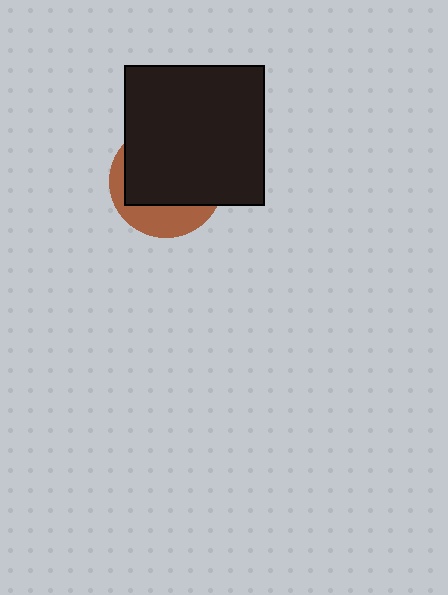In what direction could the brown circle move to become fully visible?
The brown circle could move down. That would shift it out from behind the black square entirely.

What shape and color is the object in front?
The object in front is a black square.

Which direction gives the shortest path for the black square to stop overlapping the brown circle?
Moving up gives the shortest separation.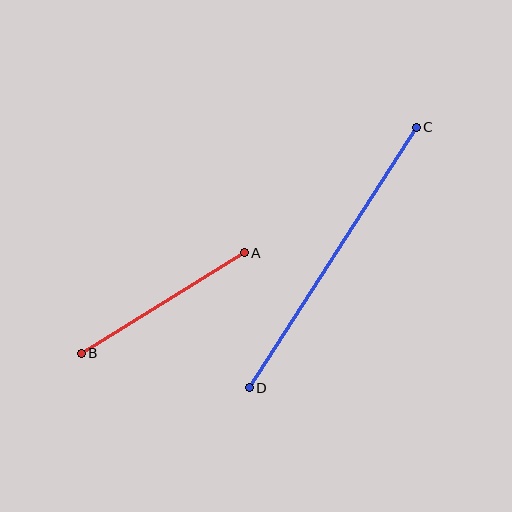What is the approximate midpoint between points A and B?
The midpoint is at approximately (163, 303) pixels.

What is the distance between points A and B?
The distance is approximately 192 pixels.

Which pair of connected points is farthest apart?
Points C and D are farthest apart.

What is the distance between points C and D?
The distance is approximately 309 pixels.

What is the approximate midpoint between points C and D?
The midpoint is at approximately (333, 257) pixels.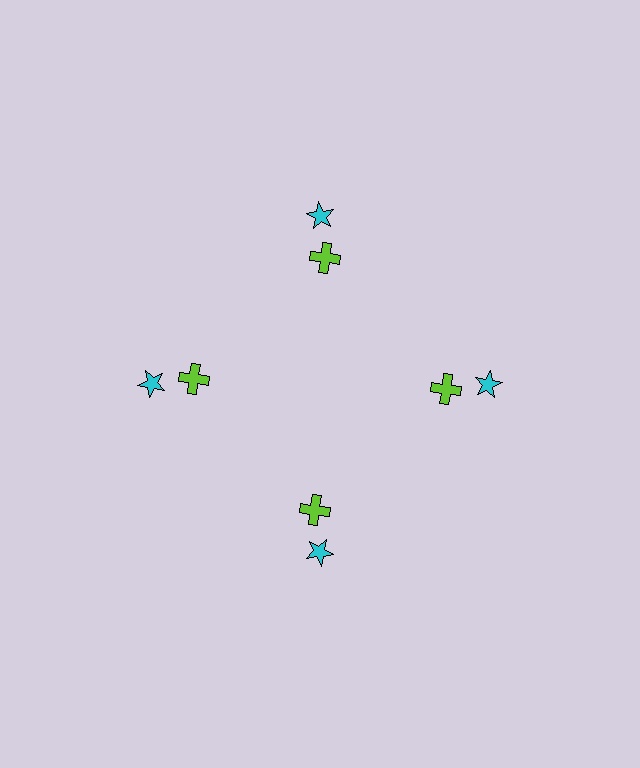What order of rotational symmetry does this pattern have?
This pattern has 4-fold rotational symmetry.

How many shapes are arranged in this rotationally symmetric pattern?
There are 8 shapes, arranged in 4 groups of 2.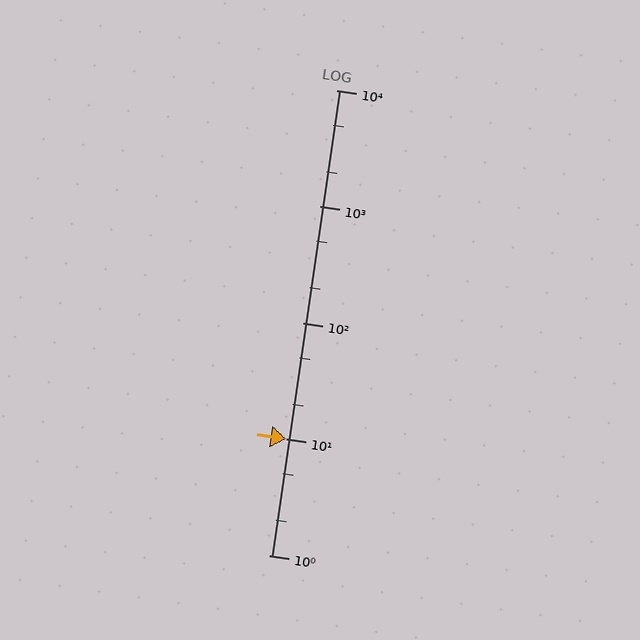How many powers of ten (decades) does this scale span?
The scale spans 4 decades, from 1 to 10000.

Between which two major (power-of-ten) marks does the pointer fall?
The pointer is between 10 and 100.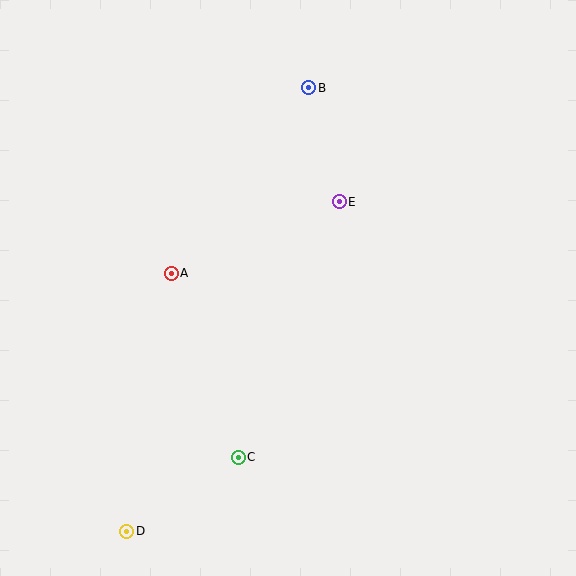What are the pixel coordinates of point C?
Point C is at (238, 457).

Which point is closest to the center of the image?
Point E at (339, 202) is closest to the center.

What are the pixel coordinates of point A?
Point A is at (171, 273).